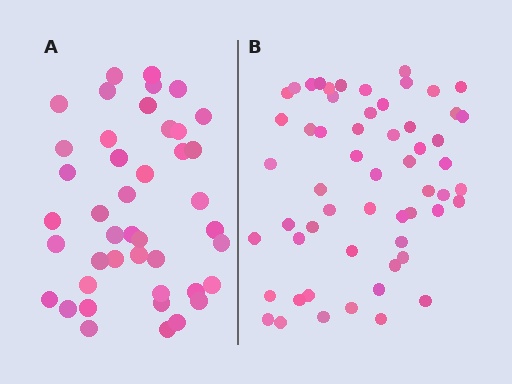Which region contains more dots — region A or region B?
Region B (the right region) has more dots.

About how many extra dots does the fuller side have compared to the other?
Region B has approximately 15 more dots than region A.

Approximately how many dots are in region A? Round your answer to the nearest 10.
About 40 dots. (The exact count is 43, which rounds to 40.)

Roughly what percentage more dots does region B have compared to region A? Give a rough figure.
About 35% more.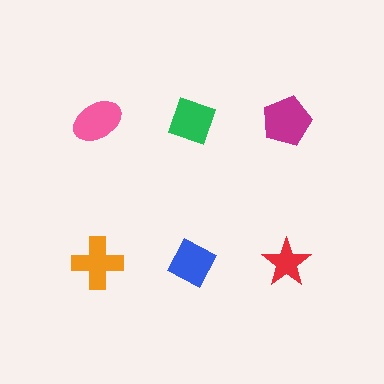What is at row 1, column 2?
A green diamond.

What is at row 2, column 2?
A blue diamond.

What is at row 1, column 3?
A magenta pentagon.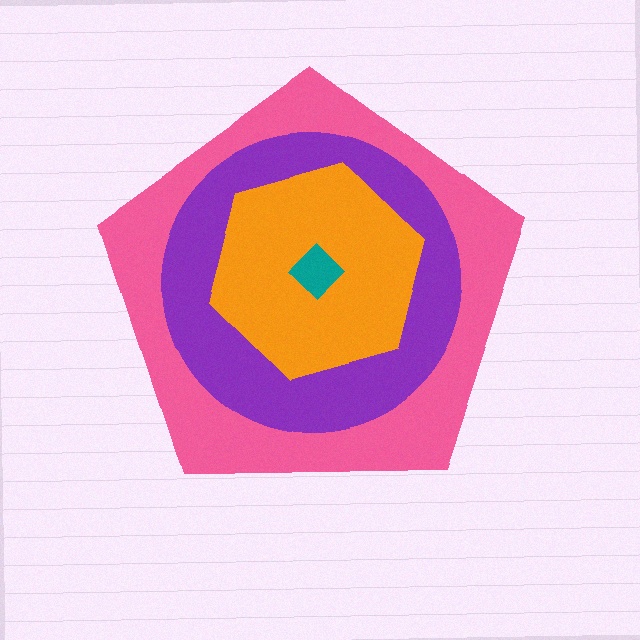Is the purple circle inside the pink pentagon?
Yes.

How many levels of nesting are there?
4.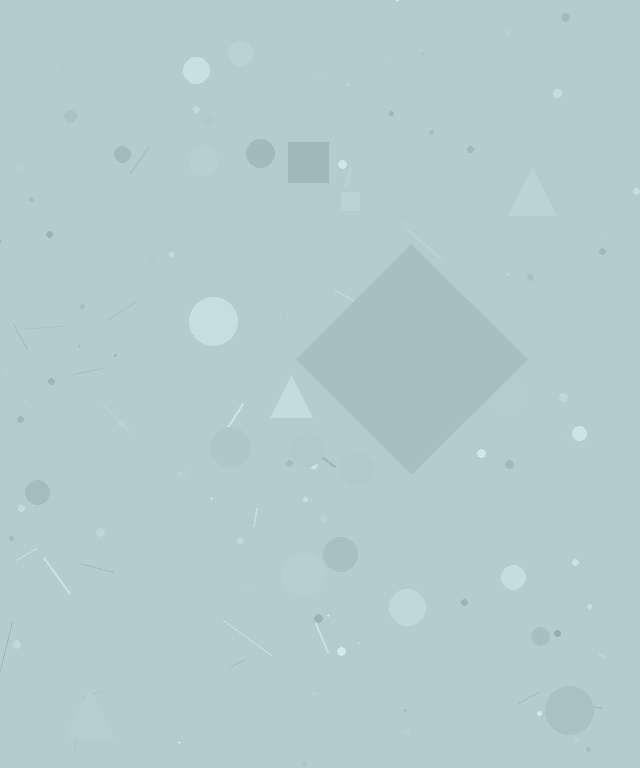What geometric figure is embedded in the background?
A diamond is embedded in the background.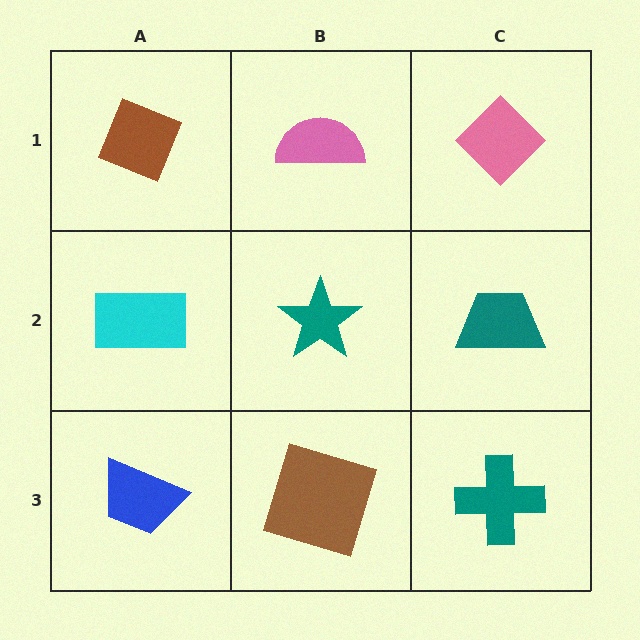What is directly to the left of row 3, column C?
A brown square.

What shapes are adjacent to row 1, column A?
A cyan rectangle (row 2, column A), a pink semicircle (row 1, column B).